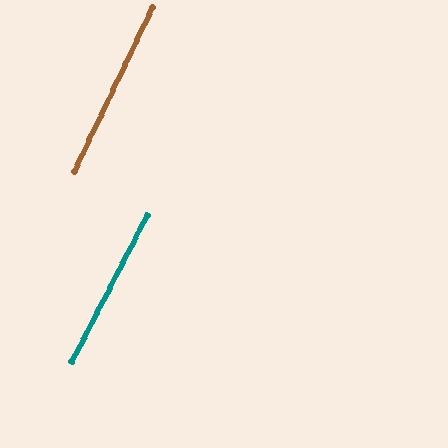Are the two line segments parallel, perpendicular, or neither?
Parallel — their directions differ by only 1.5°.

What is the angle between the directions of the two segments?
Approximately 2 degrees.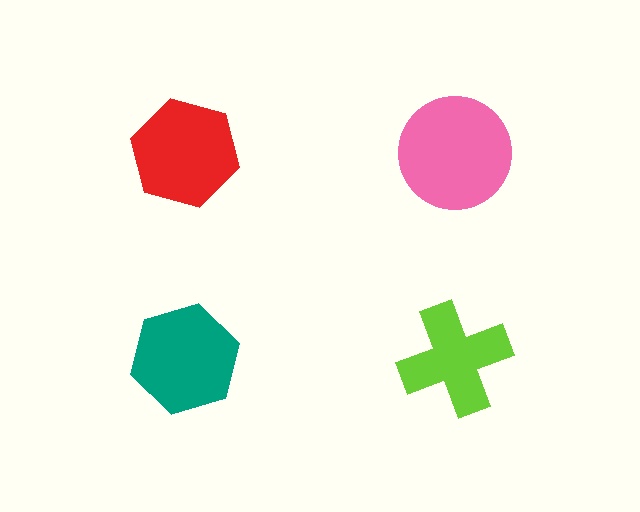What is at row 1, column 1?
A red hexagon.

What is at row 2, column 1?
A teal hexagon.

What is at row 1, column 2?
A pink circle.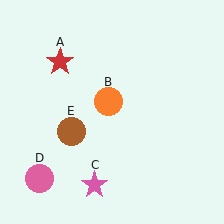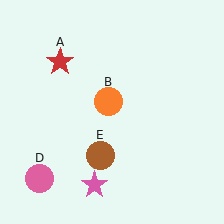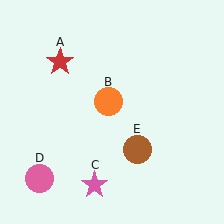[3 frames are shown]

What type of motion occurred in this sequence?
The brown circle (object E) rotated counterclockwise around the center of the scene.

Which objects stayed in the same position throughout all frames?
Red star (object A) and orange circle (object B) and pink star (object C) and pink circle (object D) remained stationary.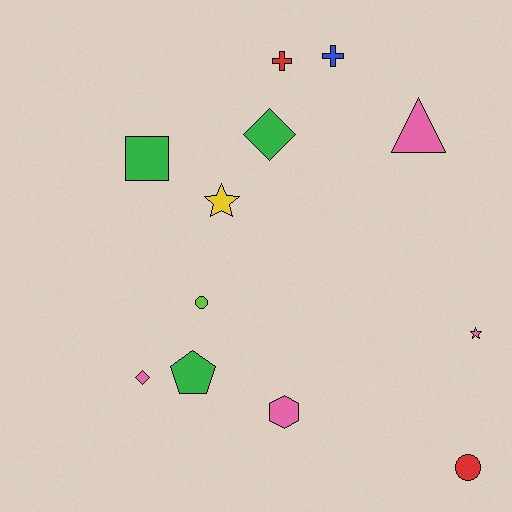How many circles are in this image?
There are 2 circles.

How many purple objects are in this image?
There are no purple objects.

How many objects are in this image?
There are 12 objects.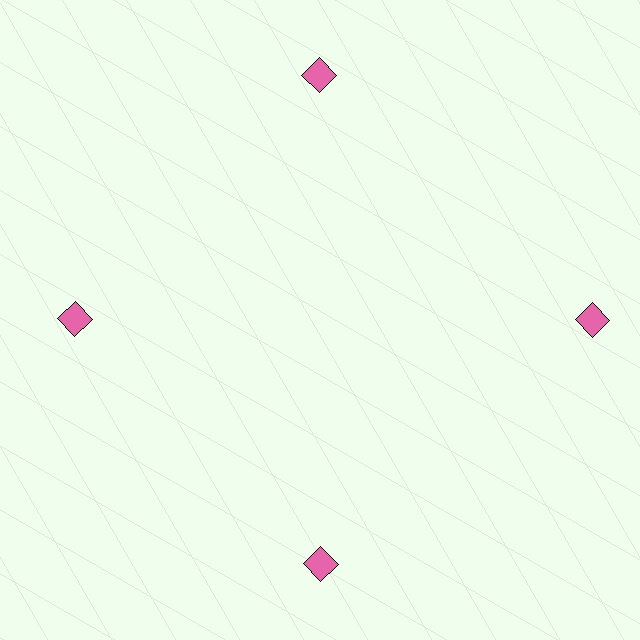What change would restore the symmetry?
The symmetry would be restored by moving it inward, back onto the ring so that all 4 diamonds sit at equal angles and equal distance from the center.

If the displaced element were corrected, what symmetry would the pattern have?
It would have 4-fold rotational symmetry — the pattern would map onto itself every 90 degrees.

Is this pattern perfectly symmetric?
No. The 4 pink diamonds are arranged in a ring, but one element near the 3 o'clock position is pushed outward from the center, breaking the 4-fold rotational symmetry.